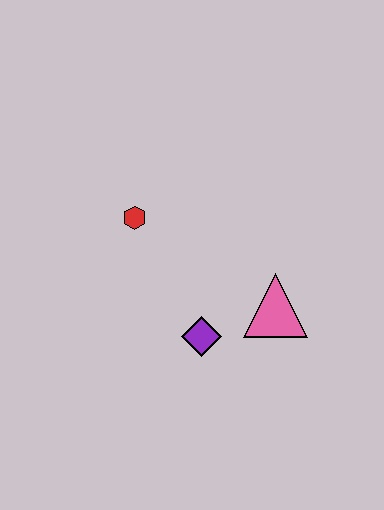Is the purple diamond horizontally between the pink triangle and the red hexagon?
Yes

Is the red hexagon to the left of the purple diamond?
Yes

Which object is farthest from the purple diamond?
The red hexagon is farthest from the purple diamond.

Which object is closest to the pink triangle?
The purple diamond is closest to the pink triangle.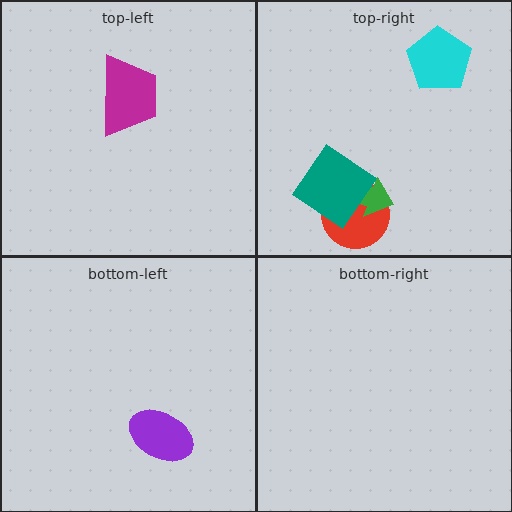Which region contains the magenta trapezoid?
The top-left region.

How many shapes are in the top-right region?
4.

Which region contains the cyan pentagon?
The top-right region.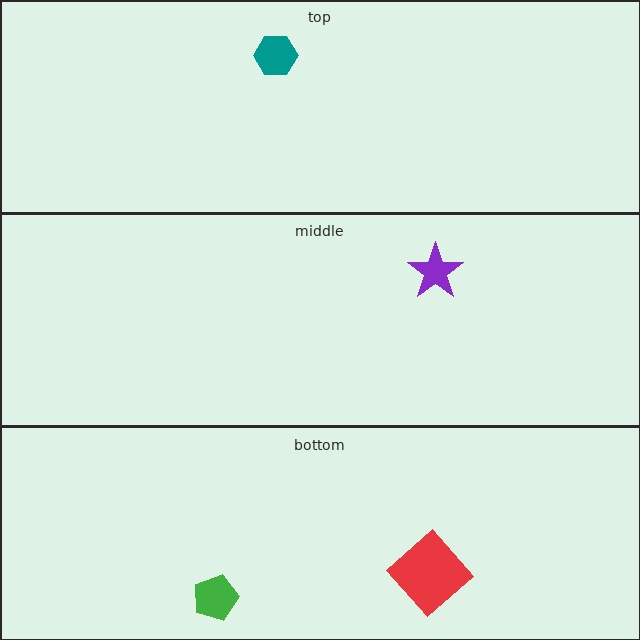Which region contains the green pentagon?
The bottom region.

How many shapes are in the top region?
1.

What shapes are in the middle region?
The purple star.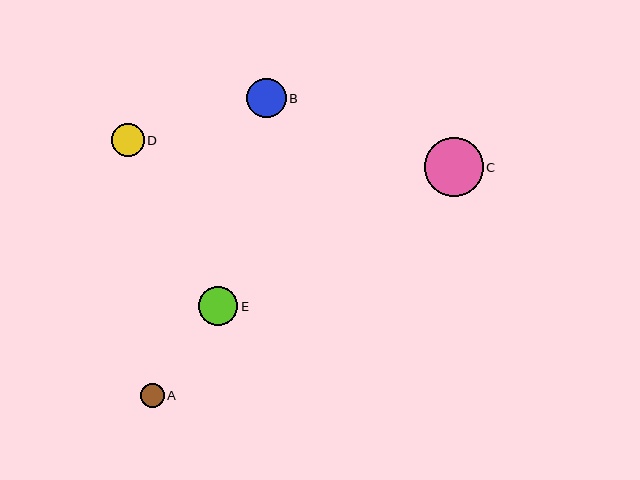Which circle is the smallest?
Circle A is the smallest with a size of approximately 24 pixels.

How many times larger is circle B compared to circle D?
Circle B is approximately 1.2 times the size of circle D.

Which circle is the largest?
Circle C is the largest with a size of approximately 59 pixels.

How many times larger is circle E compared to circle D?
Circle E is approximately 1.2 times the size of circle D.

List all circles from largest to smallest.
From largest to smallest: C, B, E, D, A.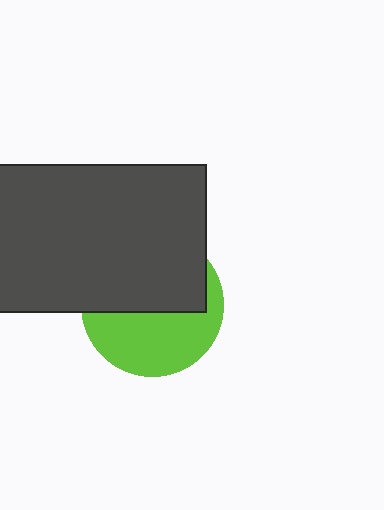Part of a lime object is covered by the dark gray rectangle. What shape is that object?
It is a circle.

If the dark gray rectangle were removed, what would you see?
You would see the complete lime circle.